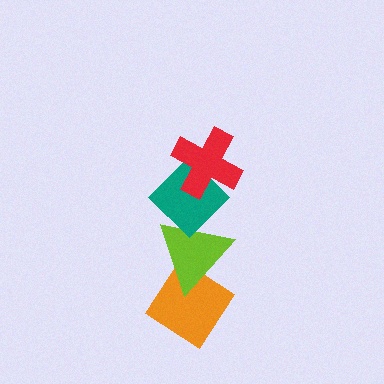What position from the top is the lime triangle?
The lime triangle is 3rd from the top.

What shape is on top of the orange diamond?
The lime triangle is on top of the orange diamond.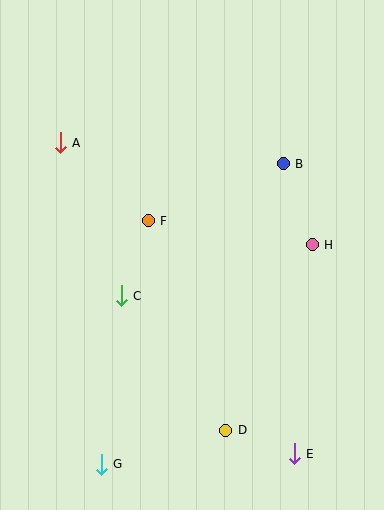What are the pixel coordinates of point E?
Point E is at (294, 454).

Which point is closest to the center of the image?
Point F at (148, 221) is closest to the center.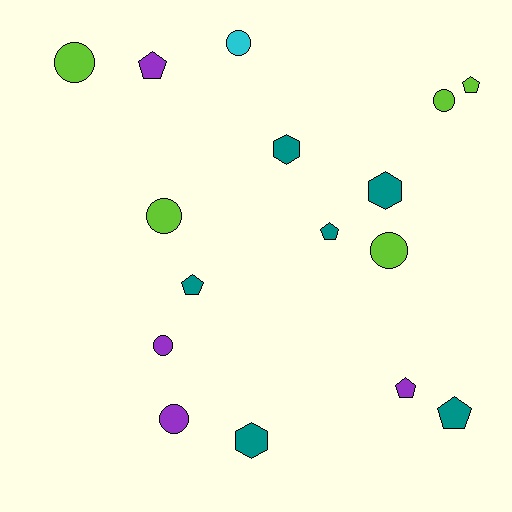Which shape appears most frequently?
Circle, with 7 objects.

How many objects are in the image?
There are 16 objects.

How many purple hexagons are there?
There are no purple hexagons.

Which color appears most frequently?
Teal, with 6 objects.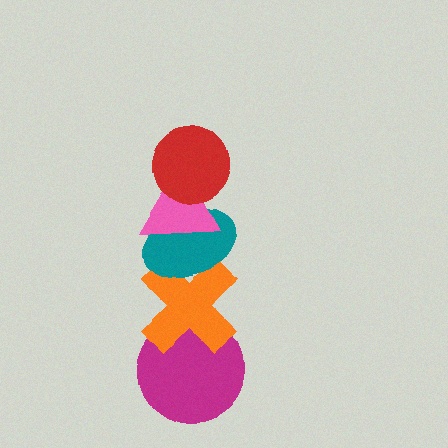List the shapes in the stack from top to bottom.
From top to bottom: the red circle, the pink triangle, the teal ellipse, the orange cross, the magenta circle.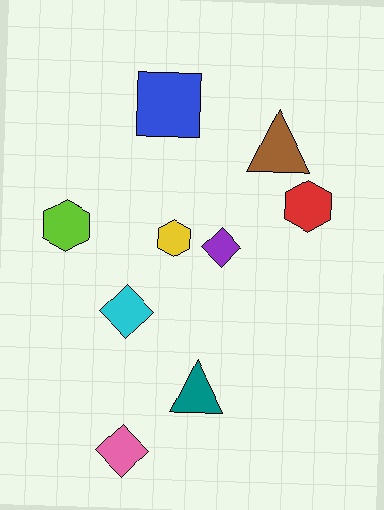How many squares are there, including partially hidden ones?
There is 1 square.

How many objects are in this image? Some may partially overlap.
There are 9 objects.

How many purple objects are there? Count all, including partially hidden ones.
There is 1 purple object.